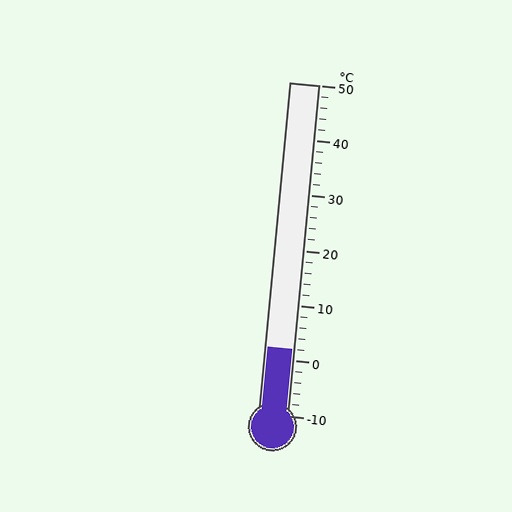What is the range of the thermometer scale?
The thermometer scale ranges from -10°C to 50°C.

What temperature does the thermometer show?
The thermometer shows approximately 2°C.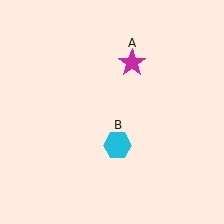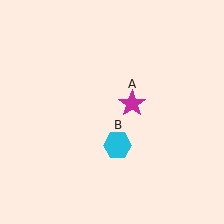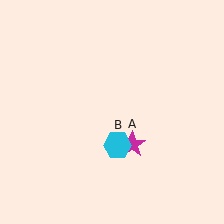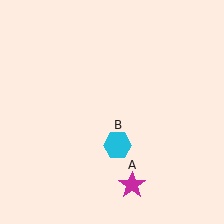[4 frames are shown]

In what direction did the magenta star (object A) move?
The magenta star (object A) moved down.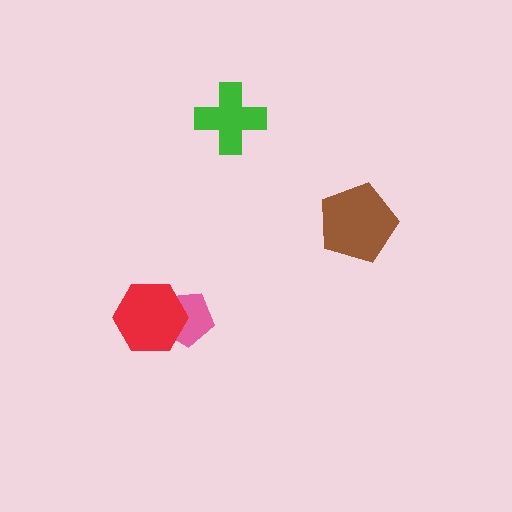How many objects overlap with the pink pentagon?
1 object overlaps with the pink pentagon.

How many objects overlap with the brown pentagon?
0 objects overlap with the brown pentagon.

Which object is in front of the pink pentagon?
The red hexagon is in front of the pink pentagon.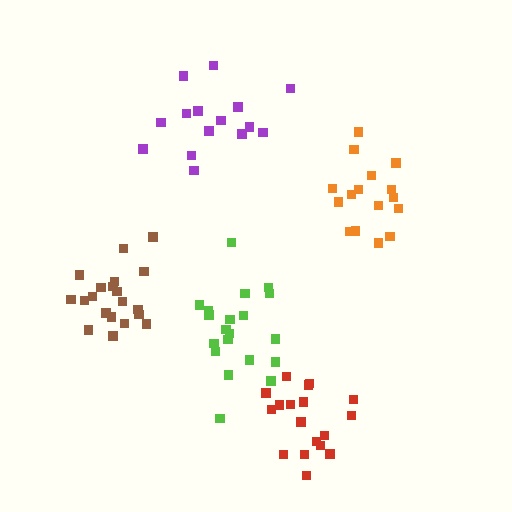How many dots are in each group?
Group 1: 15 dots, Group 2: 16 dots, Group 3: 20 dots, Group 4: 20 dots, Group 5: 18 dots (89 total).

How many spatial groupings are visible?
There are 5 spatial groupings.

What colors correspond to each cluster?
The clusters are colored: purple, orange, brown, lime, red.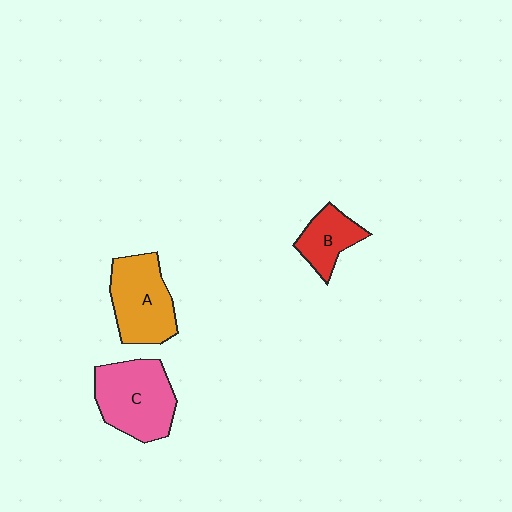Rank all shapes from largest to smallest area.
From largest to smallest: C (pink), A (orange), B (red).